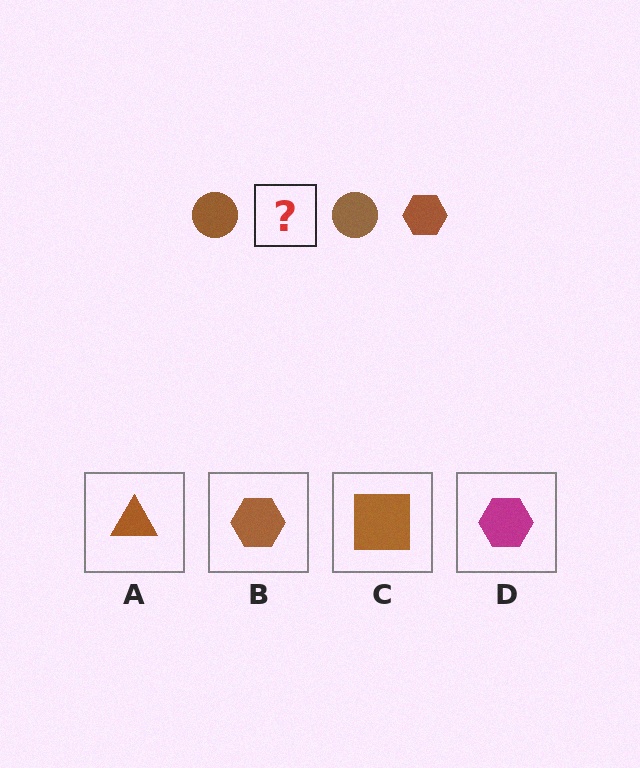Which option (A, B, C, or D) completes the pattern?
B.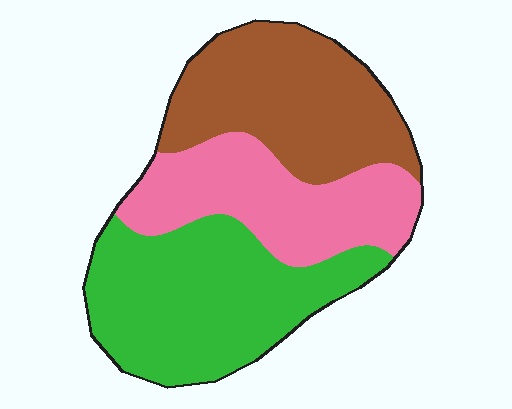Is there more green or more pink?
Green.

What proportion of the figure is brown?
Brown takes up between a quarter and a half of the figure.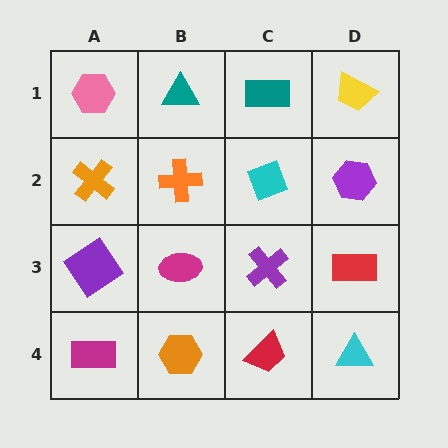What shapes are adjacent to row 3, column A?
An orange cross (row 2, column A), a magenta rectangle (row 4, column A), a magenta ellipse (row 3, column B).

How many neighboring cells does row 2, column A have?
3.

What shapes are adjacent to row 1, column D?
A purple hexagon (row 2, column D), a teal rectangle (row 1, column C).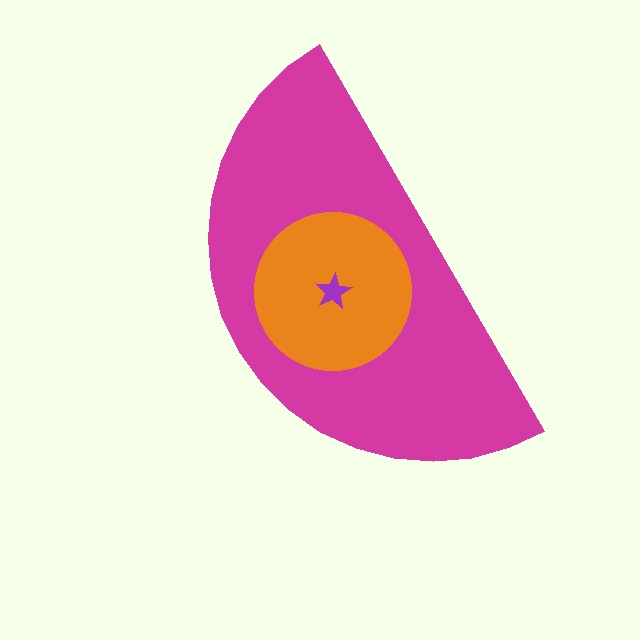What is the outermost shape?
The magenta semicircle.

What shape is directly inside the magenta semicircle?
The orange circle.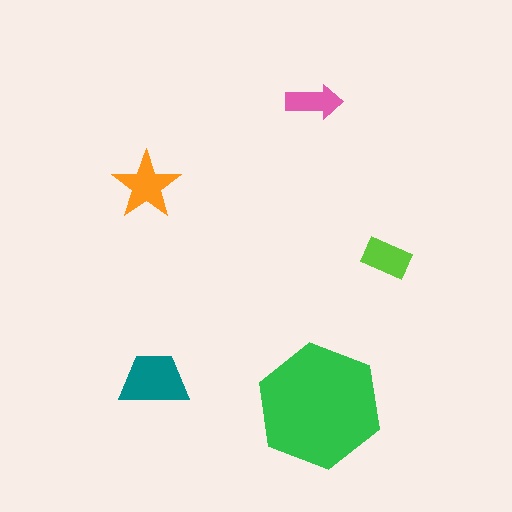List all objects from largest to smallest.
The green hexagon, the teal trapezoid, the orange star, the lime rectangle, the pink arrow.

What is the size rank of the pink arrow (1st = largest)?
5th.